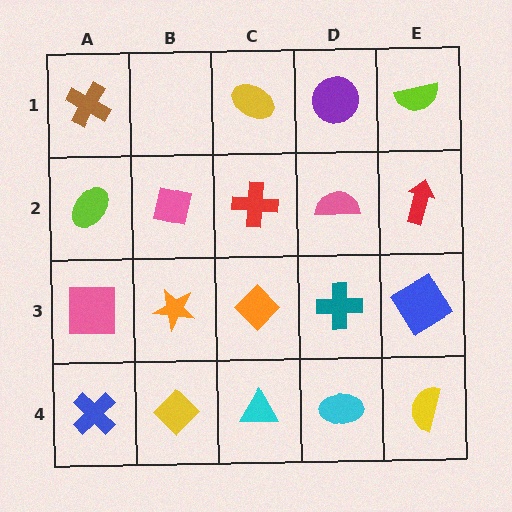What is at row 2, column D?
A pink semicircle.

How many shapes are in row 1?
4 shapes.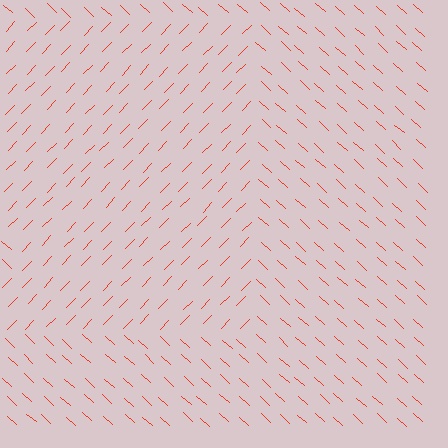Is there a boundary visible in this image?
Yes, there is a texture boundary formed by a change in line orientation.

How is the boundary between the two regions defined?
The boundary is defined purely by a change in line orientation (approximately 88 degrees difference). All lines are the same color and thickness.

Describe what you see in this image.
The image is filled with small red line segments. A rectangle region in the image has lines oriented differently from the surrounding lines, creating a visible texture boundary.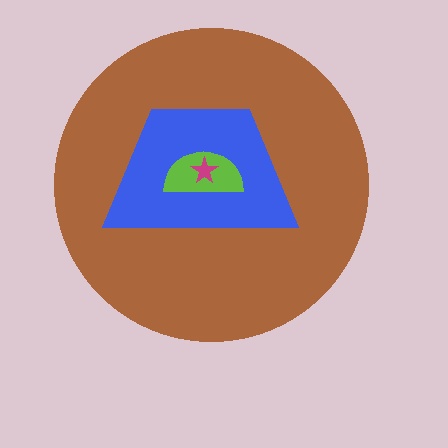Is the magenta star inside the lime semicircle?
Yes.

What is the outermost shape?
The brown circle.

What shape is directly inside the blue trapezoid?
The lime semicircle.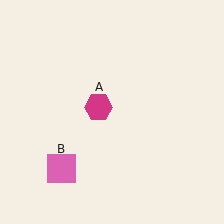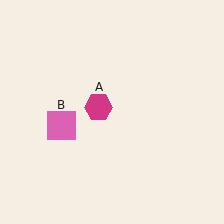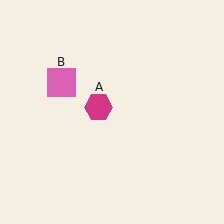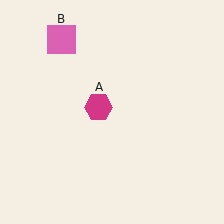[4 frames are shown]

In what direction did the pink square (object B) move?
The pink square (object B) moved up.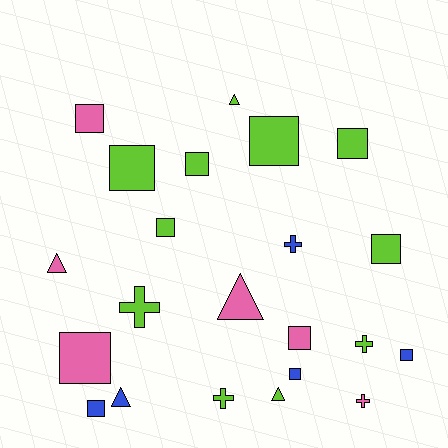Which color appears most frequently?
Lime, with 11 objects.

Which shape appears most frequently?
Square, with 12 objects.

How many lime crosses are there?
There are 3 lime crosses.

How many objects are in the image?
There are 22 objects.